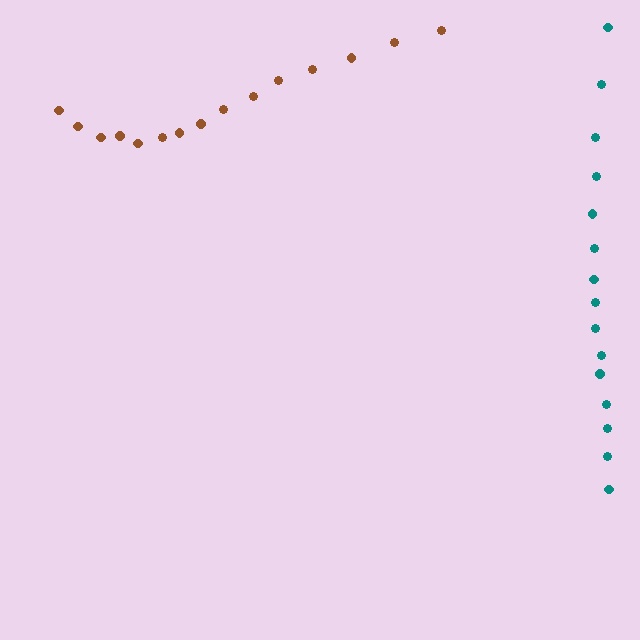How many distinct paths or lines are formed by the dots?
There are 2 distinct paths.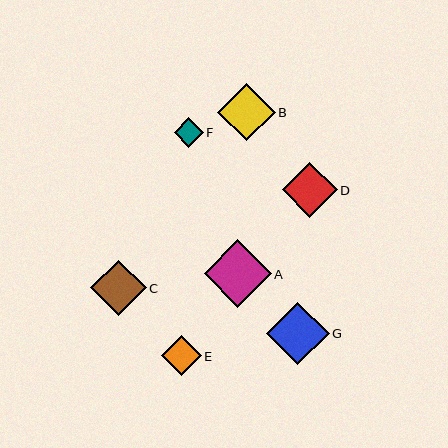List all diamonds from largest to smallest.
From largest to smallest: A, G, B, C, D, E, F.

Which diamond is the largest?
Diamond A is the largest with a size of approximately 67 pixels.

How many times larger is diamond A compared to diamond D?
Diamond A is approximately 1.2 times the size of diamond D.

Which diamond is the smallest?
Diamond F is the smallest with a size of approximately 29 pixels.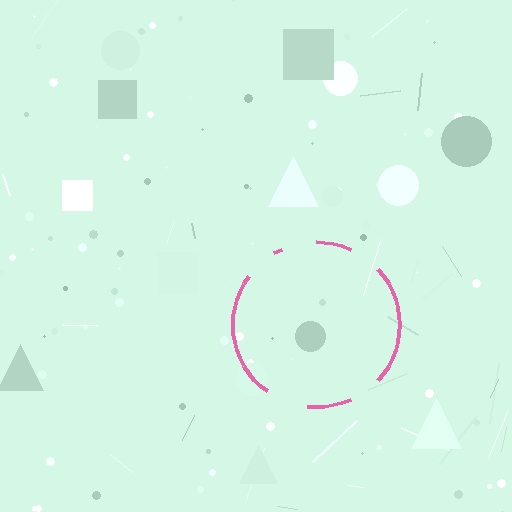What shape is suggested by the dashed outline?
The dashed outline suggests a circle.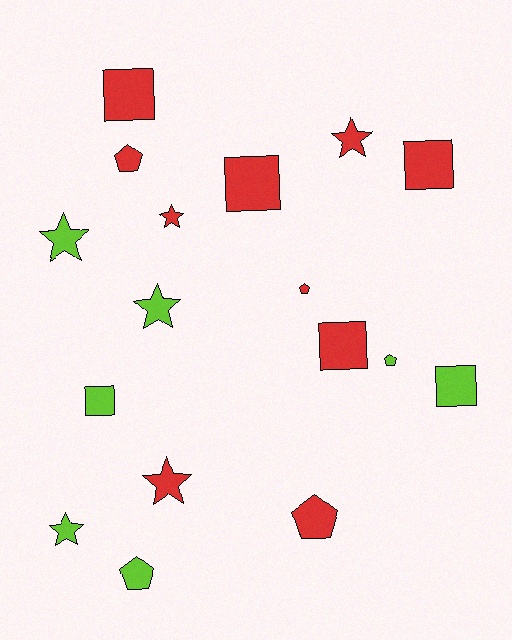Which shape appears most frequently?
Star, with 6 objects.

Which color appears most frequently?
Red, with 10 objects.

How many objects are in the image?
There are 17 objects.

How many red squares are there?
There are 4 red squares.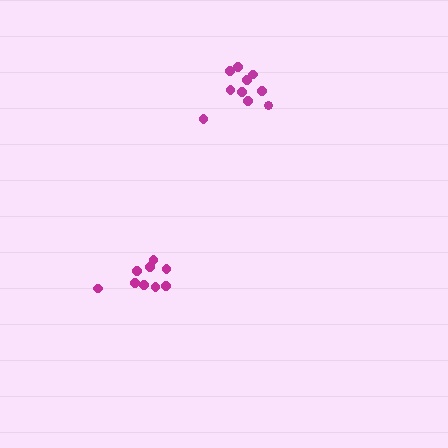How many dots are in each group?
Group 1: 10 dots, Group 2: 9 dots (19 total).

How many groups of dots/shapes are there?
There are 2 groups.